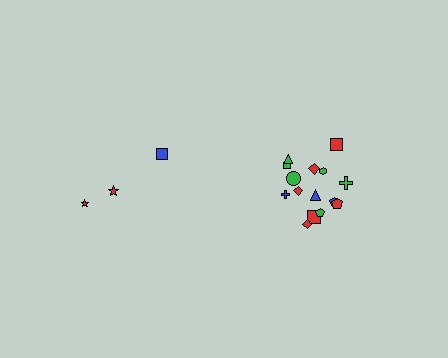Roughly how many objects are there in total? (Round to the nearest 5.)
Roughly 20 objects in total.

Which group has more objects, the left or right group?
The right group.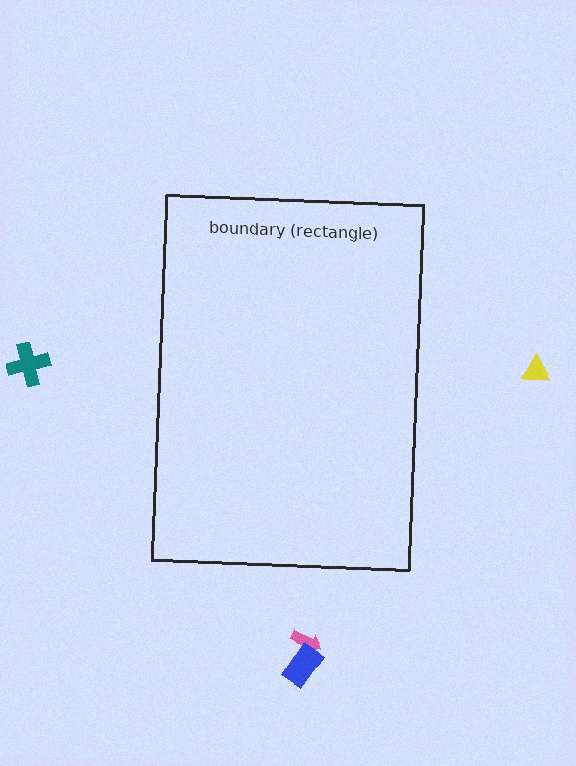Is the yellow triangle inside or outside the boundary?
Outside.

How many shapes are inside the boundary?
0 inside, 4 outside.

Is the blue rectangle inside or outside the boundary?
Outside.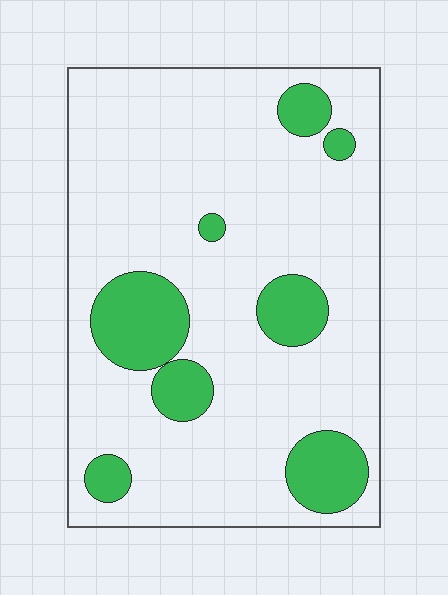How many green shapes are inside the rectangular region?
8.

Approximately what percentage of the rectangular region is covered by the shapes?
Approximately 20%.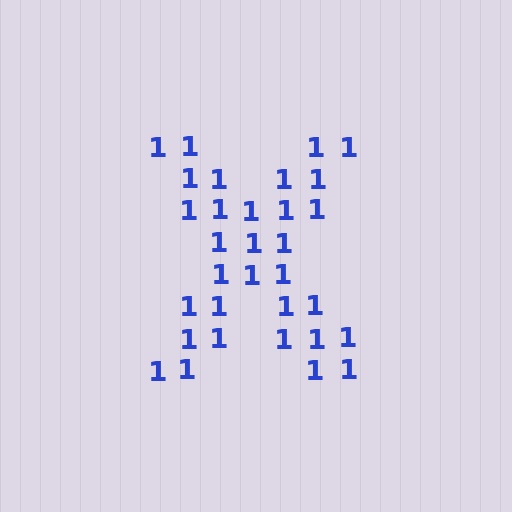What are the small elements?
The small elements are digit 1's.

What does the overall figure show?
The overall figure shows the letter X.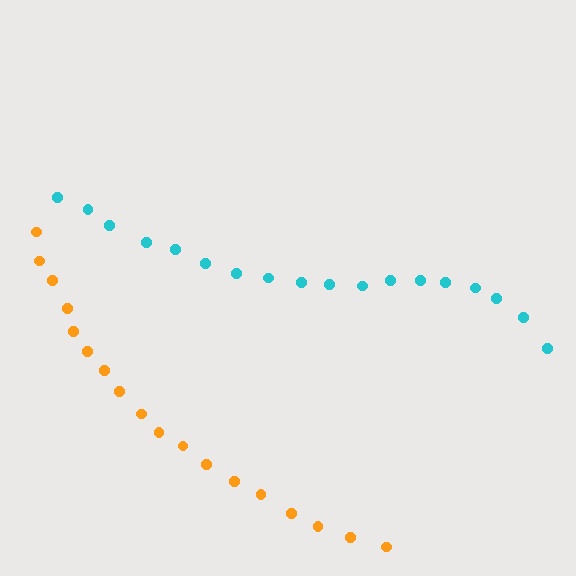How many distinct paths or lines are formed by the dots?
There are 2 distinct paths.